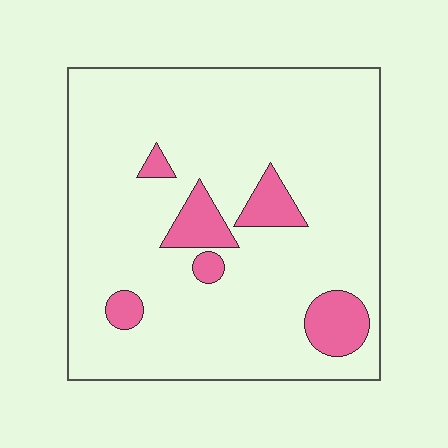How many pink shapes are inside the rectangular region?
6.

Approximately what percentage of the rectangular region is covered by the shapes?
Approximately 10%.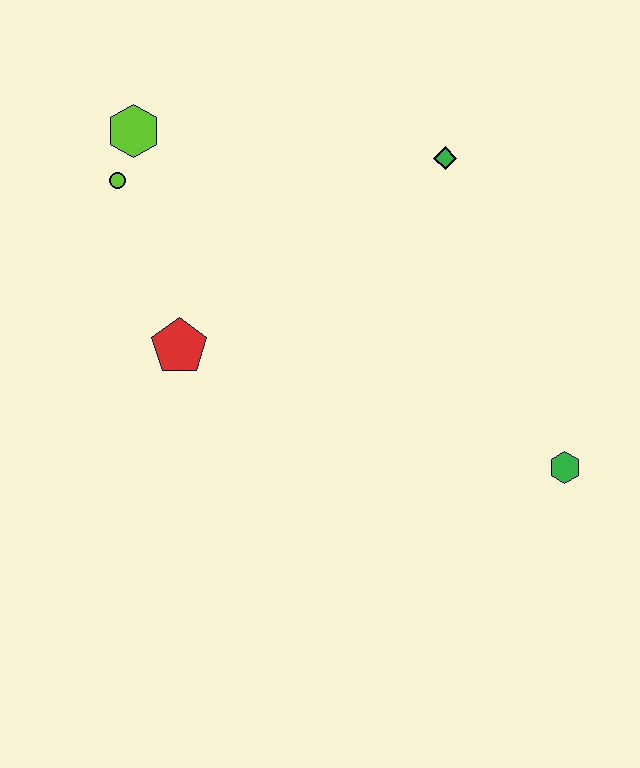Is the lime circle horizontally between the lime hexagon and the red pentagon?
No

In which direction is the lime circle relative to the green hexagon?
The lime circle is to the left of the green hexagon.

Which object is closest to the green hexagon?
The green diamond is closest to the green hexagon.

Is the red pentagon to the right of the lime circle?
Yes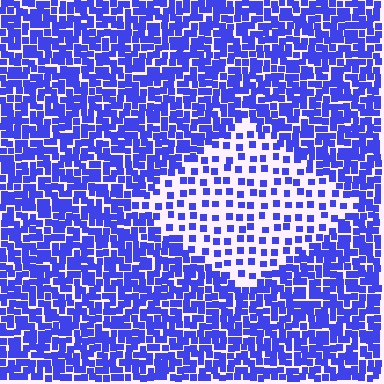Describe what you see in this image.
The image contains small blue elements arranged at two different densities. A diamond-shaped region is visible where the elements are less densely packed than the surrounding area.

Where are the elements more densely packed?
The elements are more densely packed outside the diamond boundary.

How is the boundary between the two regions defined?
The boundary is defined by a change in element density (approximately 2.6x ratio). All elements are the same color, size, and shape.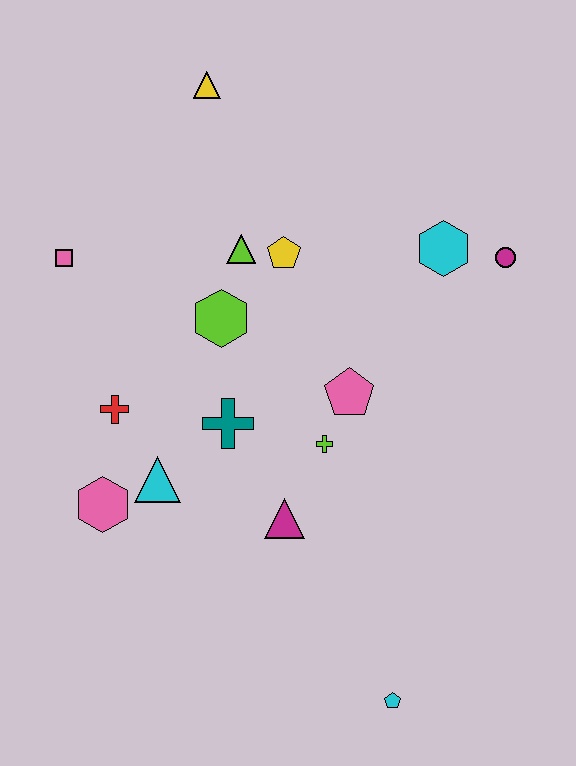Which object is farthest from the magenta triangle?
The yellow triangle is farthest from the magenta triangle.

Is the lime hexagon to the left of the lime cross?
Yes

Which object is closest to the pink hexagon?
The cyan triangle is closest to the pink hexagon.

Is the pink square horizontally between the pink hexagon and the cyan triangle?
No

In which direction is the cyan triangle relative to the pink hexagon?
The cyan triangle is to the right of the pink hexagon.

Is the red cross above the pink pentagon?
No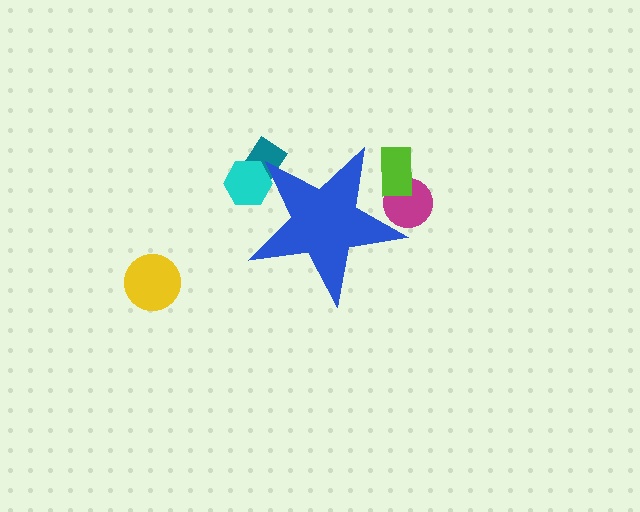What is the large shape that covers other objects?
A blue star.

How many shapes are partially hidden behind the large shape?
4 shapes are partially hidden.